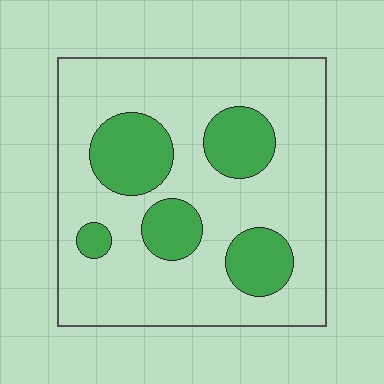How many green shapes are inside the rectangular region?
5.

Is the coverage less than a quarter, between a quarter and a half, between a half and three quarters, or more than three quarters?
Less than a quarter.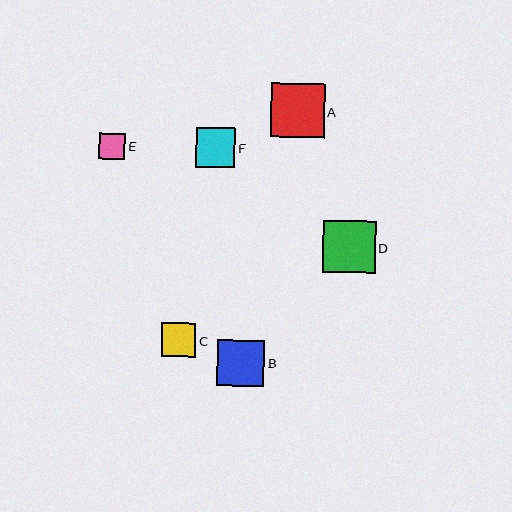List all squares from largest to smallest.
From largest to smallest: A, D, B, F, C, E.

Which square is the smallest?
Square E is the smallest with a size of approximately 26 pixels.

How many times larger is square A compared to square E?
Square A is approximately 2.1 times the size of square E.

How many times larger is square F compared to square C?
Square F is approximately 1.2 times the size of square C.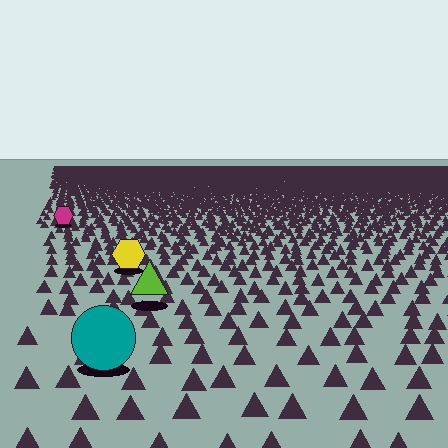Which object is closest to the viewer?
The teal circle is closest. The texture marks near it are larger and more spread out.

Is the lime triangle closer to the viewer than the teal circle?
No. The teal circle is closer — you can tell from the texture gradient: the ground texture is coarser near it.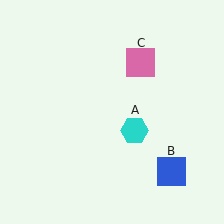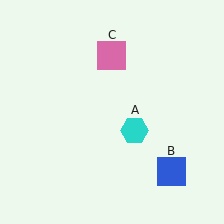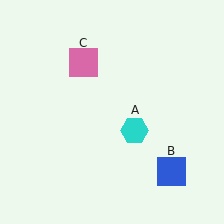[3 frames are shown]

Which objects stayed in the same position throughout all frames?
Cyan hexagon (object A) and blue square (object B) remained stationary.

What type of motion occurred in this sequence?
The pink square (object C) rotated counterclockwise around the center of the scene.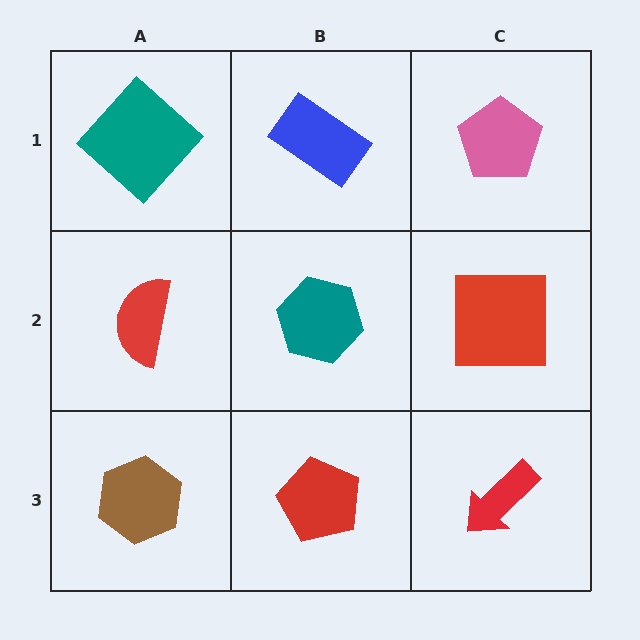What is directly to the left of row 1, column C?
A blue rectangle.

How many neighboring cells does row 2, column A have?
3.